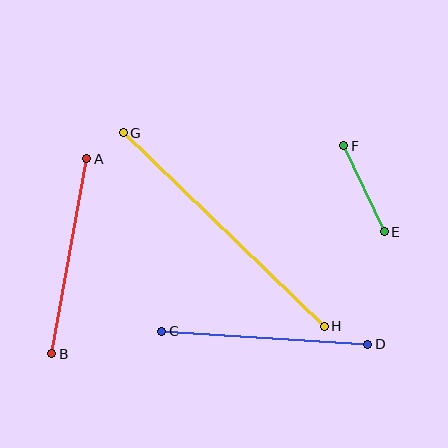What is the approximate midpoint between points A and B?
The midpoint is at approximately (69, 256) pixels.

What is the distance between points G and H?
The distance is approximately 279 pixels.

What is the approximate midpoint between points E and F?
The midpoint is at approximately (364, 189) pixels.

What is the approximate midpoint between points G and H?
The midpoint is at approximately (224, 230) pixels.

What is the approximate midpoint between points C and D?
The midpoint is at approximately (265, 338) pixels.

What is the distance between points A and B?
The distance is approximately 198 pixels.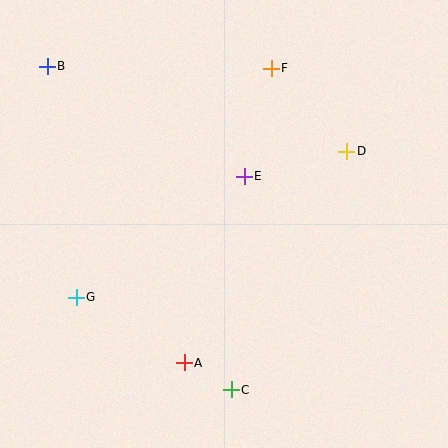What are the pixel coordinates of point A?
Point A is at (184, 363).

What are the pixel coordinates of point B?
Point B is at (47, 66).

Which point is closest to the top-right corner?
Point D is closest to the top-right corner.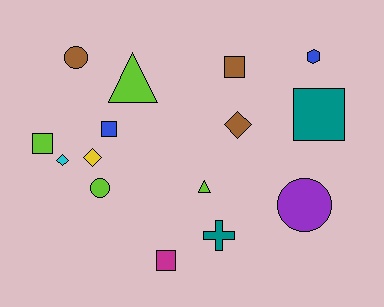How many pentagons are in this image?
There are no pentagons.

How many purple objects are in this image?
There is 1 purple object.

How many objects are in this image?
There are 15 objects.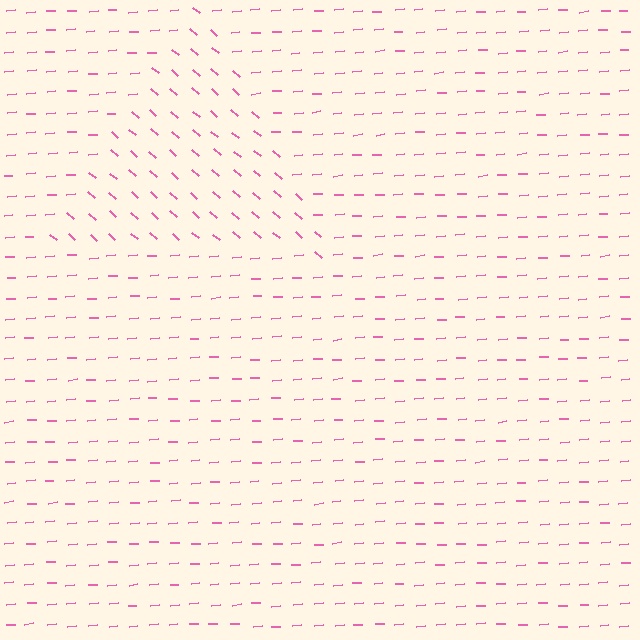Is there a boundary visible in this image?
Yes, there is a texture boundary formed by a change in line orientation.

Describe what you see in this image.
The image is filled with small pink line segments. A triangle region in the image has lines oriented differently from the surrounding lines, creating a visible texture boundary.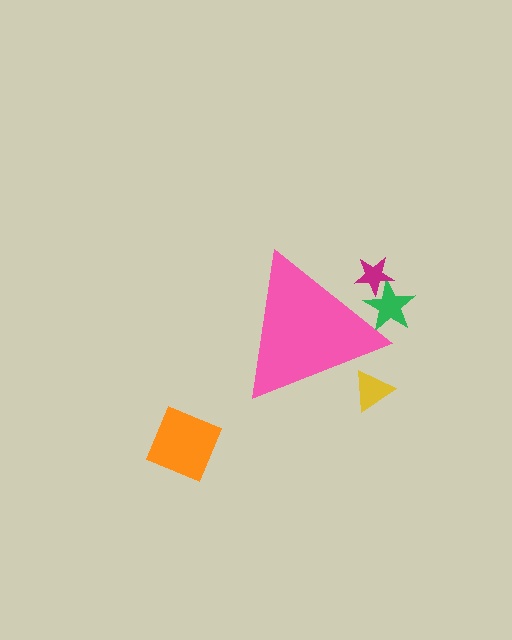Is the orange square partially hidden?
No, the orange square is fully visible.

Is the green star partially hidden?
Yes, the green star is partially hidden behind the pink triangle.